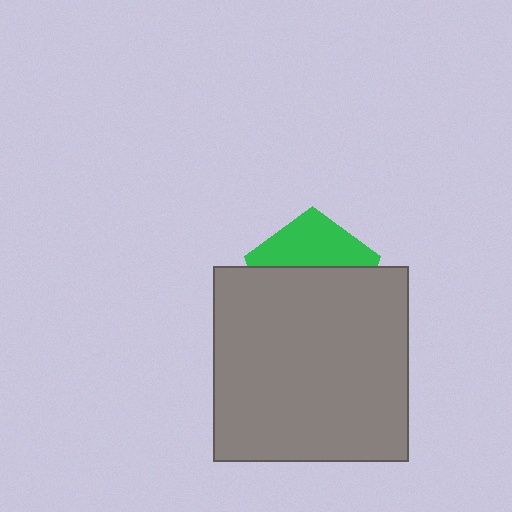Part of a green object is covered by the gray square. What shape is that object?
It is a pentagon.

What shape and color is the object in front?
The object in front is a gray square.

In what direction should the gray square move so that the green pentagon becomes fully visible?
The gray square should move down. That is the shortest direction to clear the overlap and leave the green pentagon fully visible.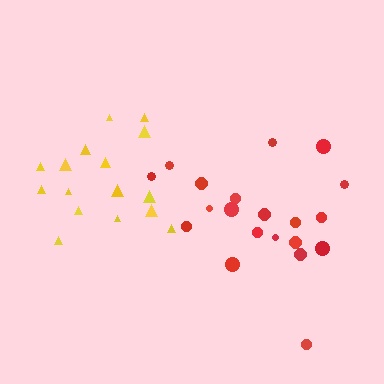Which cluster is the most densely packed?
Yellow.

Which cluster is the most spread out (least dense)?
Red.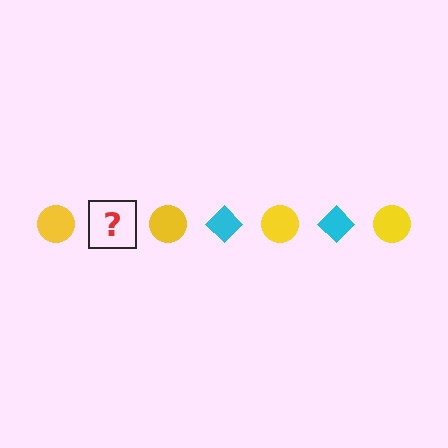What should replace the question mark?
The question mark should be replaced with a cyan diamond.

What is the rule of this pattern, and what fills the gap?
The rule is that the pattern alternates between yellow circle and cyan diamond. The gap should be filled with a cyan diamond.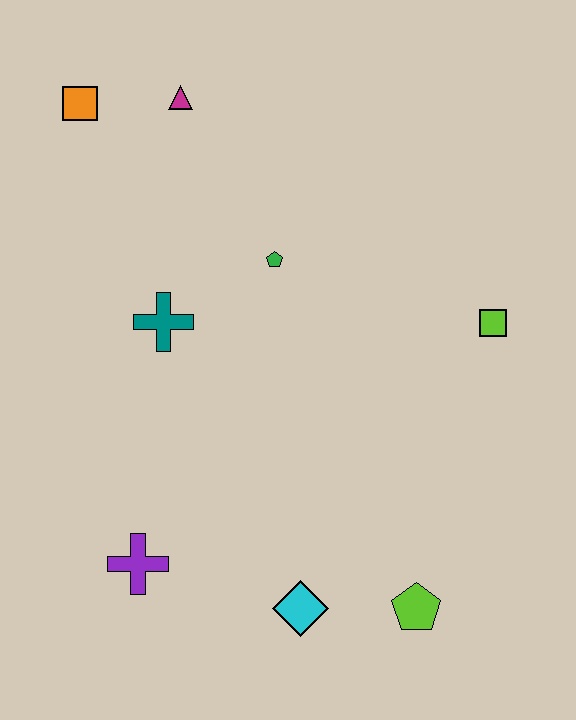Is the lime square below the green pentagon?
Yes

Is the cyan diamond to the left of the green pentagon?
No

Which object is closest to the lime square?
The green pentagon is closest to the lime square.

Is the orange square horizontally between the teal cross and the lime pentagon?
No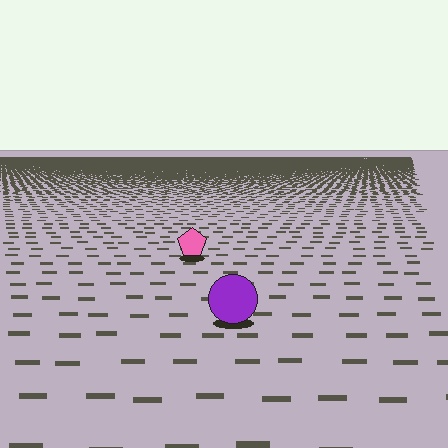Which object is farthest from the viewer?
The pink pentagon is farthest from the viewer. It appears smaller and the ground texture around it is denser.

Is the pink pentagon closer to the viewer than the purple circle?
No. The purple circle is closer — you can tell from the texture gradient: the ground texture is coarser near it.